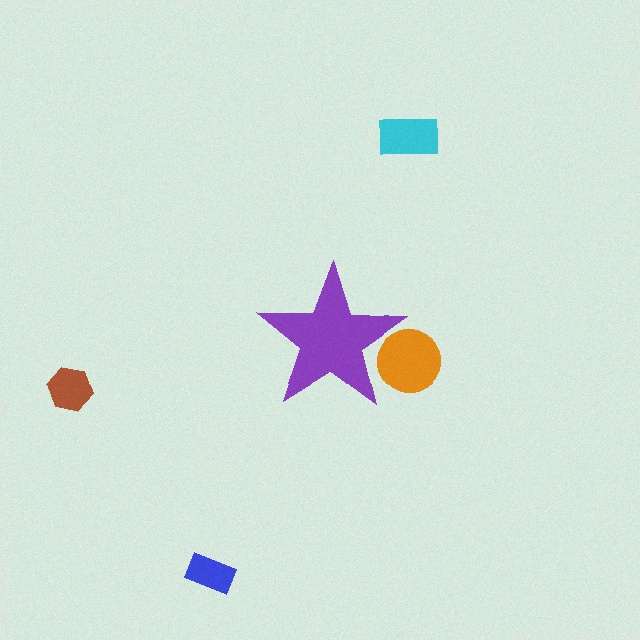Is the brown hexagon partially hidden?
No, the brown hexagon is fully visible.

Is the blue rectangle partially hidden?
No, the blue rectangle is fully visible.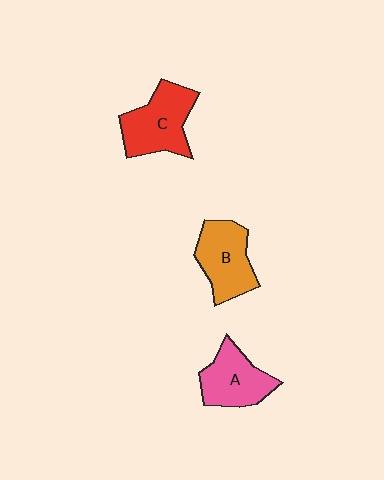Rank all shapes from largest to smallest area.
From largest to smallest: C (red), B (orange), A (pink).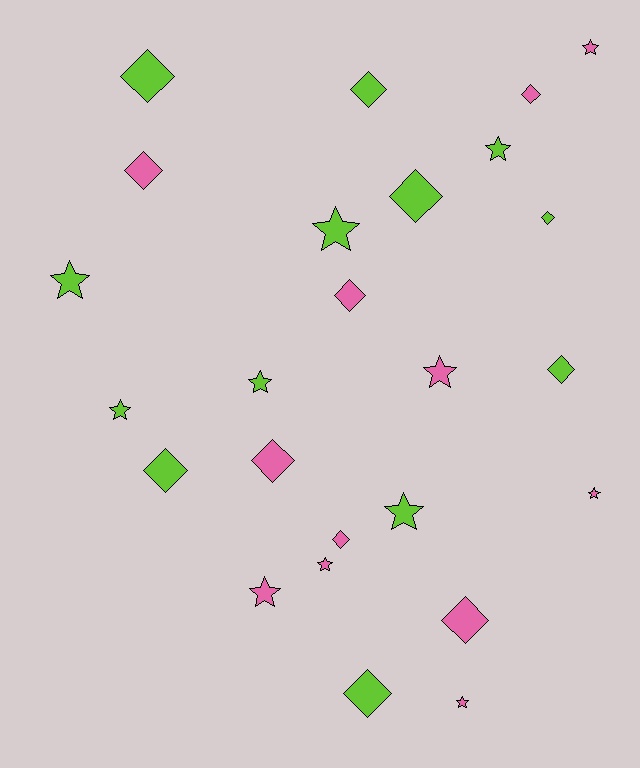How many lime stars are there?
There are 6 lime stars.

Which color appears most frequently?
Lime, with 13 objects.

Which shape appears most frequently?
Diamond, with 13 objects.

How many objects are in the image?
There are 25 objects.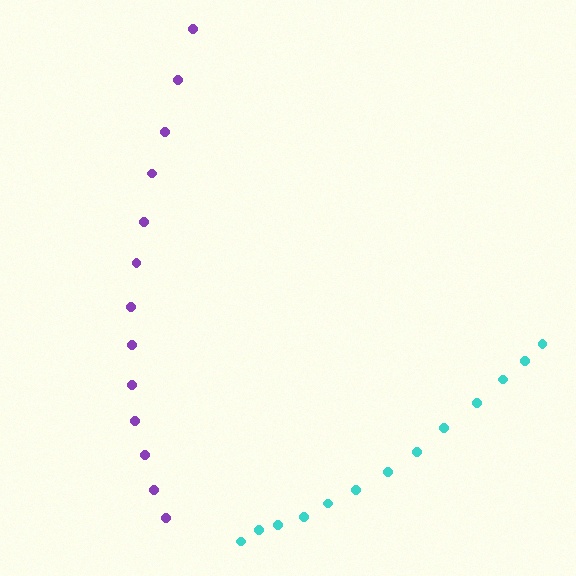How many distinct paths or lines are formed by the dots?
There are 2 distinct paths.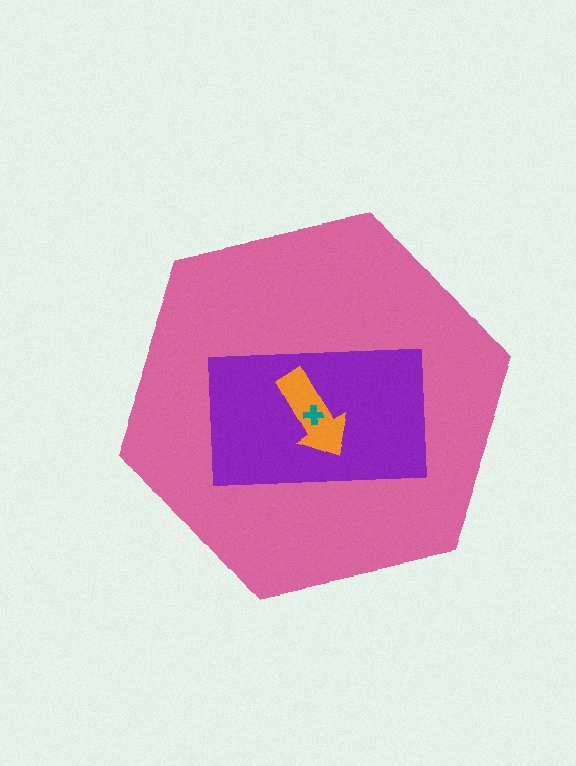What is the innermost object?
The teal cross.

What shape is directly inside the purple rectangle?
The orange arrow.